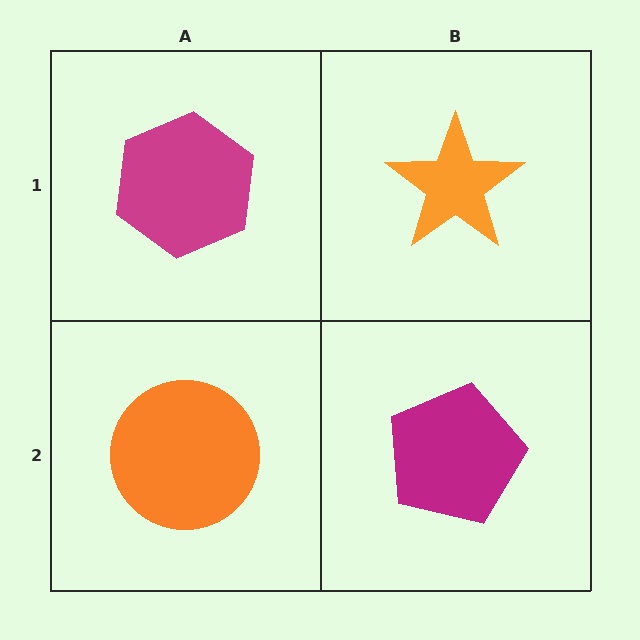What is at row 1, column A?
A magenta hexagon.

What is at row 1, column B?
An orange star.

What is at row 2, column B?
A magenta pentagon.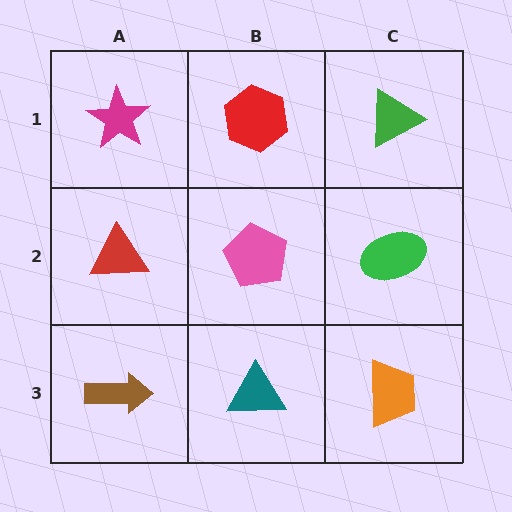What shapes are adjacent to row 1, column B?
A pink pentagon (row 2, column B), a magenta star (row 1, column A), a green triangle (row 1, column C).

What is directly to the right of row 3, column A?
A teal triangle.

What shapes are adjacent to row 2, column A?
A magenta star (row 1, column A), a brown arrow (row 3, column A), a pink pentagon (row 2, column B).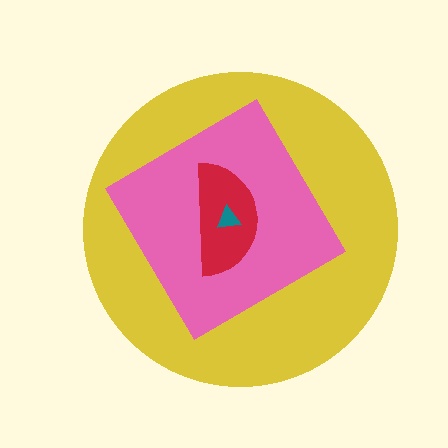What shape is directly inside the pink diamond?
The red semicircle.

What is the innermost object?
The teal triangle.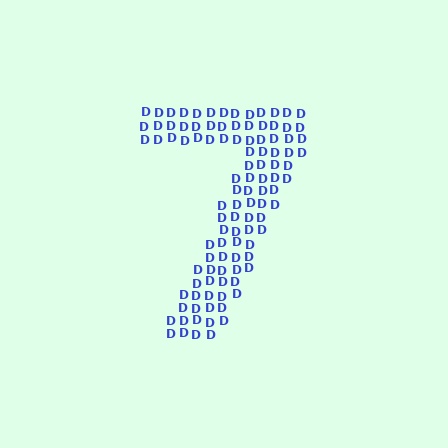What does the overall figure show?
The overall figure shows the digit 7.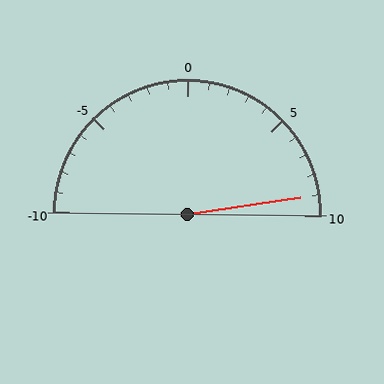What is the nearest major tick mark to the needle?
The nearest major tick mark is 10.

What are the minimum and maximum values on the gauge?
The gauge ranges from -10 to 10.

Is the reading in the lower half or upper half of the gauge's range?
The reading is in the upper half of the range (-10 to 10).